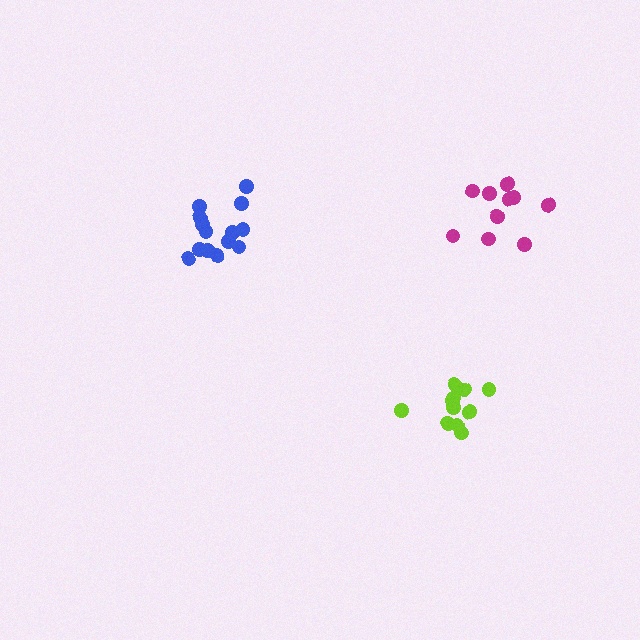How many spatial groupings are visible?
There are 3 spatial groupings.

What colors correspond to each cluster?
The clusters are colored: lime, blue, magenta.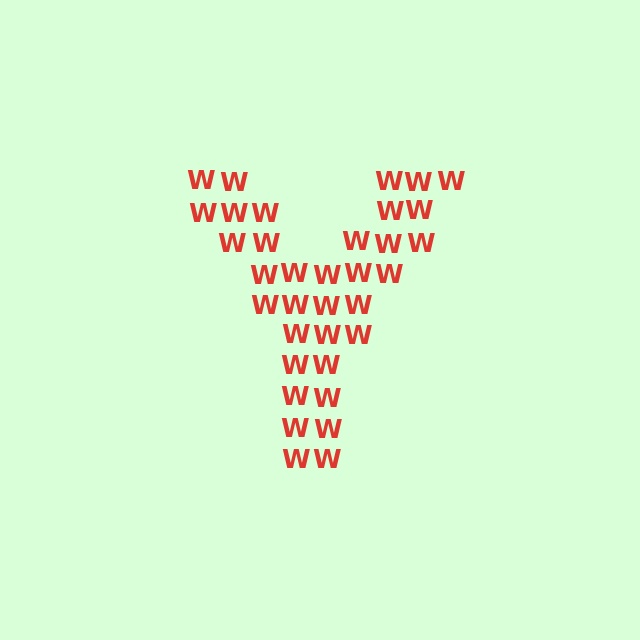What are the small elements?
The small elements are letter W's.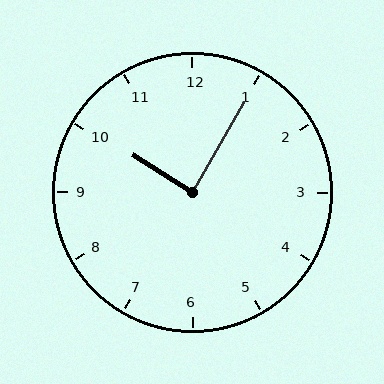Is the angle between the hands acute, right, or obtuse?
It is right.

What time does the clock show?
10:05.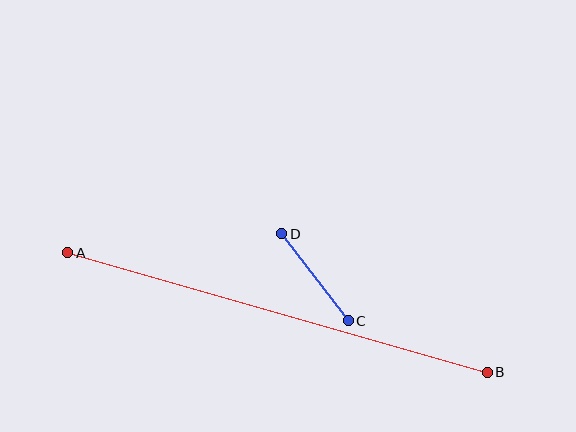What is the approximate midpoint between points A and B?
The midpoint is at approximately (278, 312) pixels.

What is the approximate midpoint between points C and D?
The midpoint is at approximately (315, 277) pixels.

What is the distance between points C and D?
The distance is approximately 110 pixels.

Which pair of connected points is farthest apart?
Points A and B are farthest apart.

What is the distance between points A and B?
The distance is approximately 436 pixels.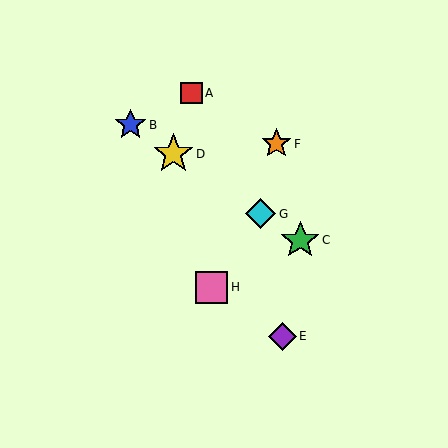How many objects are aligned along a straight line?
4 objects (B, C, D, G) are aligned along a straight line.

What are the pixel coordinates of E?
Object E is at (282, 336).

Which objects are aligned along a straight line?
Objects B, C, D, G are aligned along a straight line.